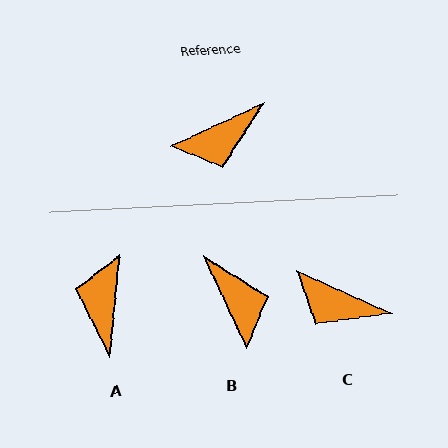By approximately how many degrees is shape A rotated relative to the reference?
Approximately 121 degrees clockwise.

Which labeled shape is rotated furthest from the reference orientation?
A, about 121 degrees away.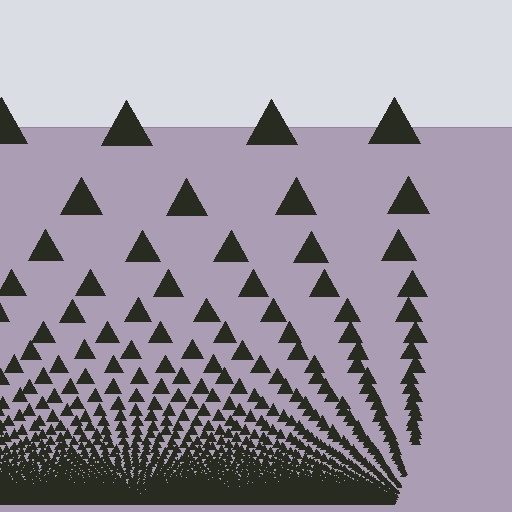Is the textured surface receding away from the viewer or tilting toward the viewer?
The surface appears to tilt toward the viewer. Texture elements get larger and sparser toward the top.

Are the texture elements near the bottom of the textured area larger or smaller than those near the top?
Smaller. The gradient is inverted — elements near the bottom are smaller and denser.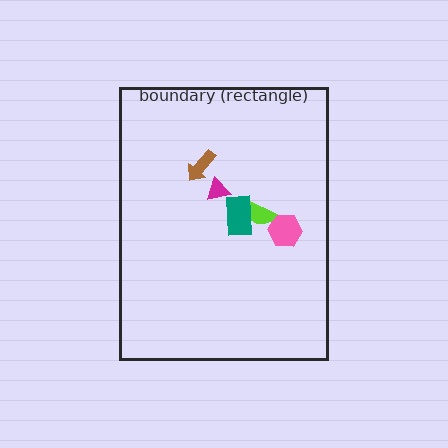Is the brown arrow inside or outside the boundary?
Inside.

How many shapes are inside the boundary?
5 inside, 0 outside.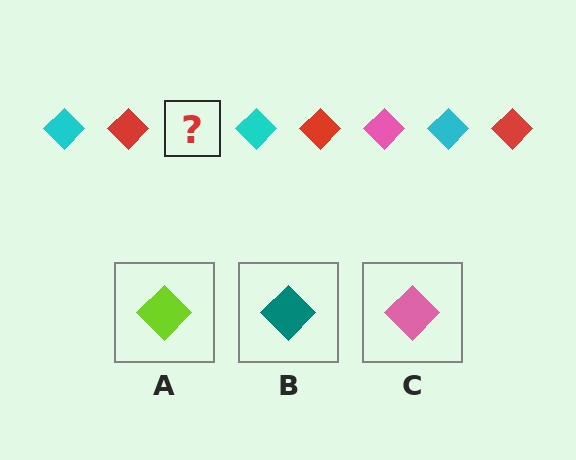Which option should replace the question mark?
Option C.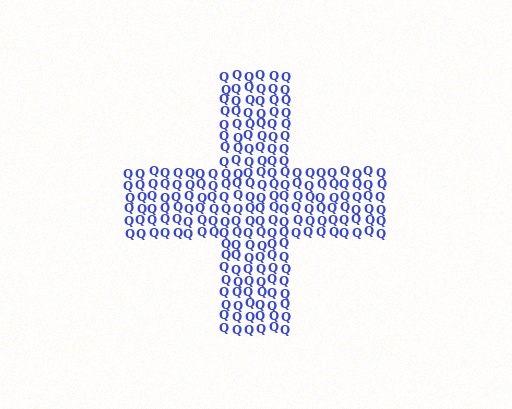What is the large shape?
The large shape is a cross.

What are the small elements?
The small elements are letter Q's.